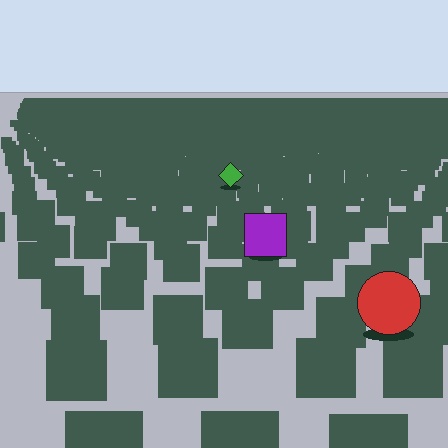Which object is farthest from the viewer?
The green diamond is farthest from the viewer. It appears smaller and the ground texture around it is denser.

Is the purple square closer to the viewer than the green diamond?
Yes. The purple square is closer — you can tell from the texture gradient: the ground texture is coarser near it.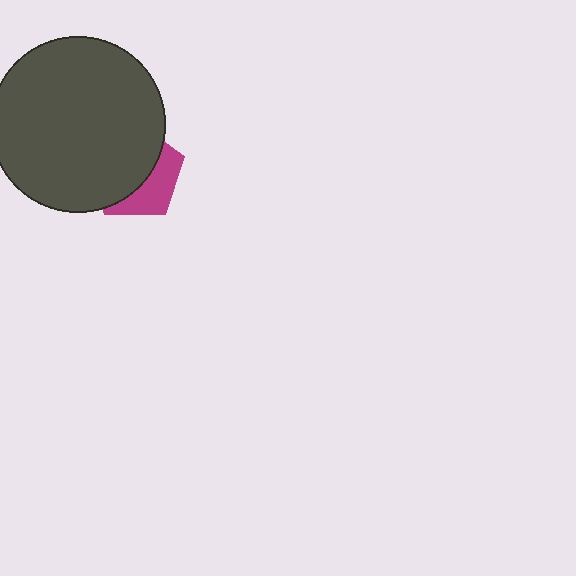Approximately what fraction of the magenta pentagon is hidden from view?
Roughly 62% of the magenta pentagon is hidden behind the dark gray circle.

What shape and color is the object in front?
The object in front is a dark gray circle.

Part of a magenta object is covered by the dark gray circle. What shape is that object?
It is a pentagon.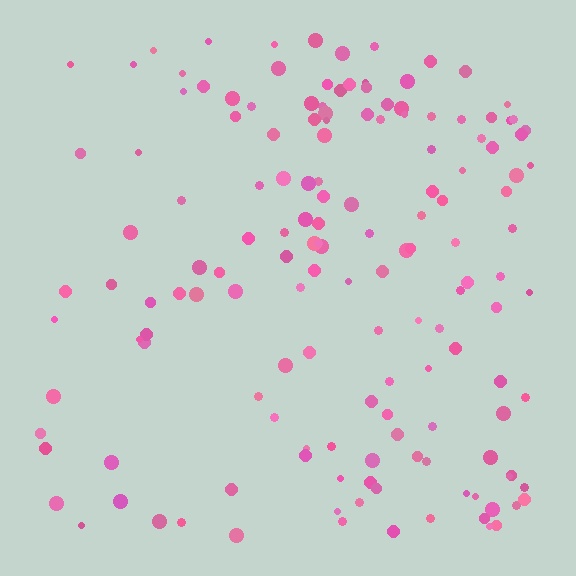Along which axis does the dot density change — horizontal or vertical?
Horizontal.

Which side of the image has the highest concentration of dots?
The right.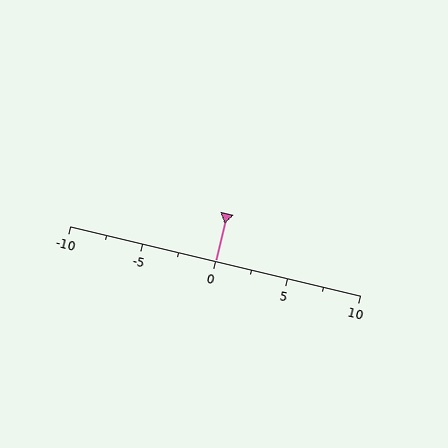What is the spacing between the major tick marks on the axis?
The major ticks are spaced 5 apart.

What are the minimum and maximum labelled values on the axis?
The axis runs from -10 to 10.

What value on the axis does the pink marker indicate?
The marker indicates approximately 0.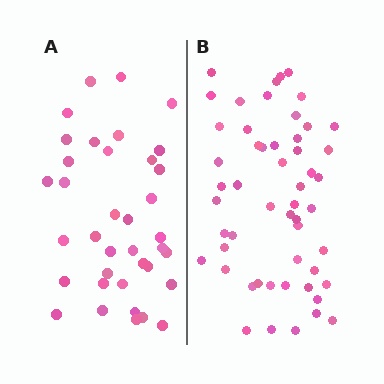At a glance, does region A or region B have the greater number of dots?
Region B (the right region) has more dots.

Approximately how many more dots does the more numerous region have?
Region B has approximately 15 more dots than region A.